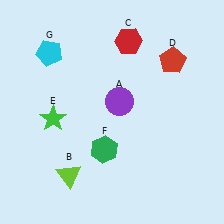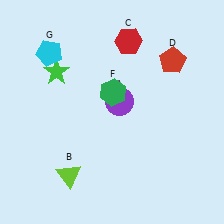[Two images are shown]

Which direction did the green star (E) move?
The green star (E) moved up.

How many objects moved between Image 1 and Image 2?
2 objects moved between the two images.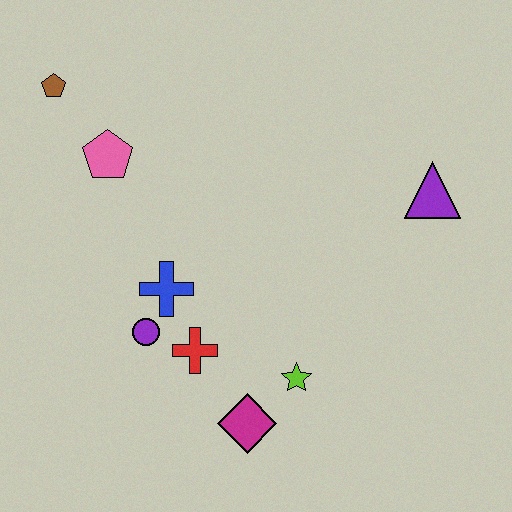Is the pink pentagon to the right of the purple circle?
No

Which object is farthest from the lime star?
The brown pentagon is farthest from the lime star.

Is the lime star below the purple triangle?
Yes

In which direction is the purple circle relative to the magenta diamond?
The purple circle is to the left of the magenta diamond.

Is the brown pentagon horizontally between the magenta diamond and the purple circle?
No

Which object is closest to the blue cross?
The purple circle is closest to the blue cross.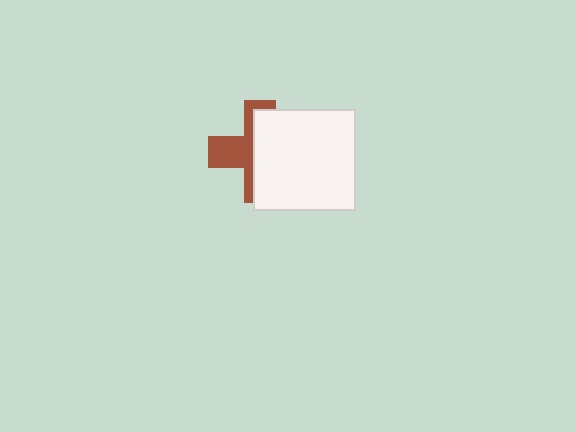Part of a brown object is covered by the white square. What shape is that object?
It is a cross.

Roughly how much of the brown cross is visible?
A small part of it is visible (roughly 43%).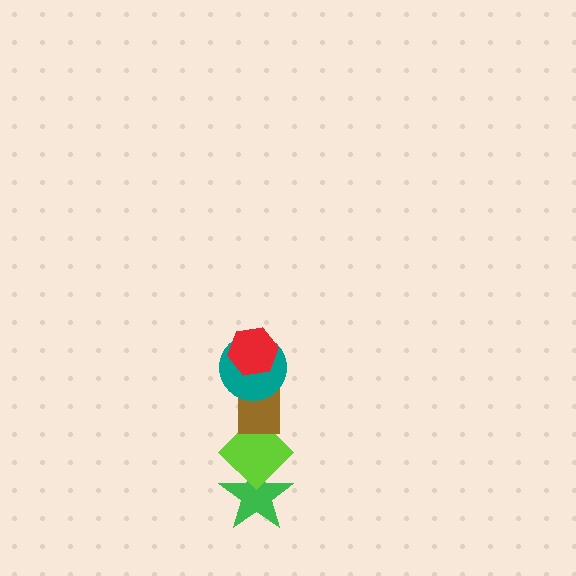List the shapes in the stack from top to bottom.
From top to bottom: the red hexagon, the teal circle, the brown rectangle, the lime diamond, the green star.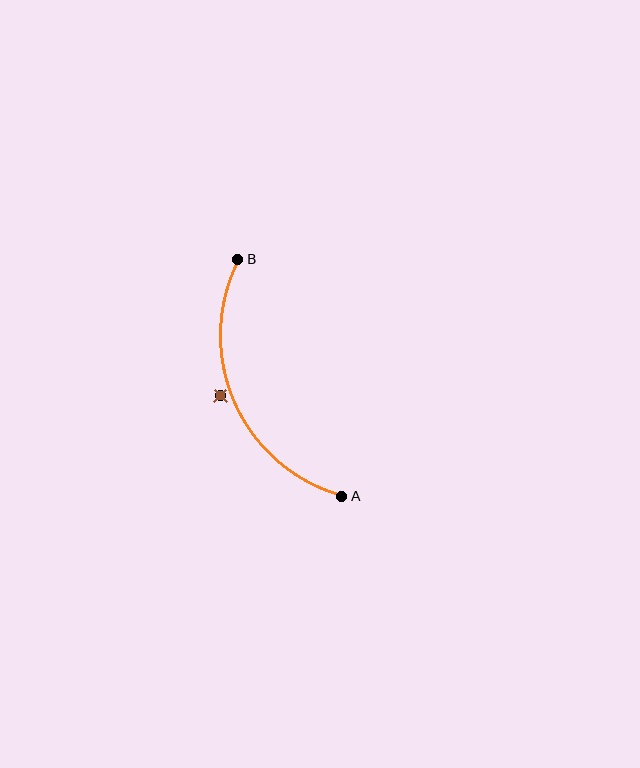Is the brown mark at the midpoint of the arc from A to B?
No — the brown mark does not lie on the arc at all. It sits slightly outside the curve.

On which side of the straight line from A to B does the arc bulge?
The arc bulges to the left of the straight line connecting A and B.